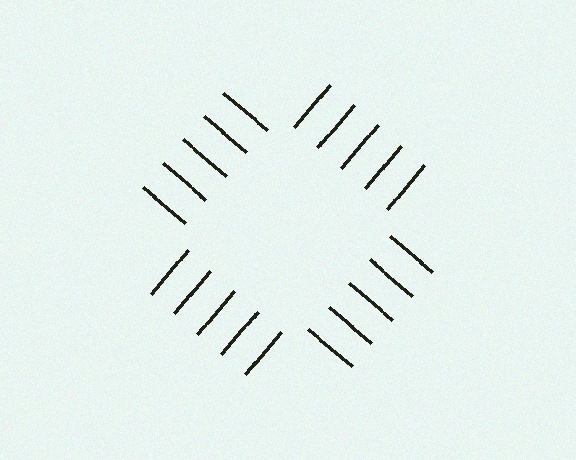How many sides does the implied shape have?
4 sides — the line-ends trace a square.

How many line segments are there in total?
20 — 5 along each of the 4 edges.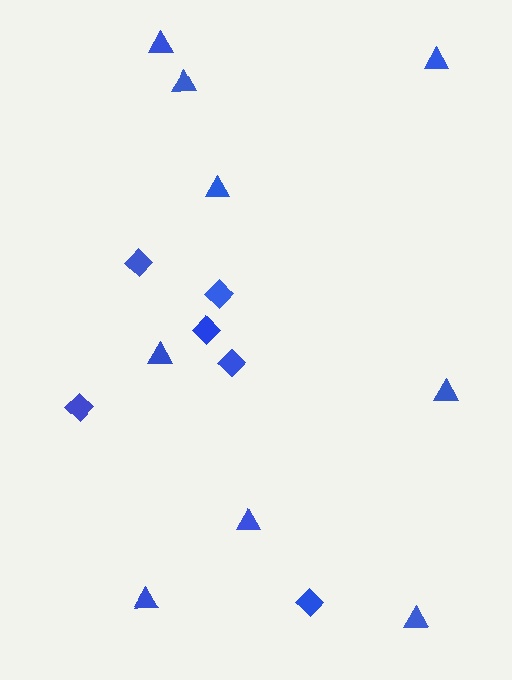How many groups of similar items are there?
There are 2 groups: one group of diamonds (6) and one group of triangles (9).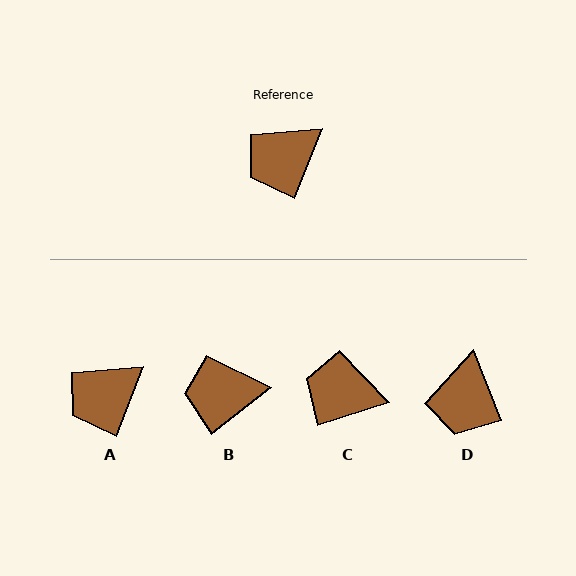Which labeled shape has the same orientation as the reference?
A.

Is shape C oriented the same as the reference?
No, it is off by about 51 degrees.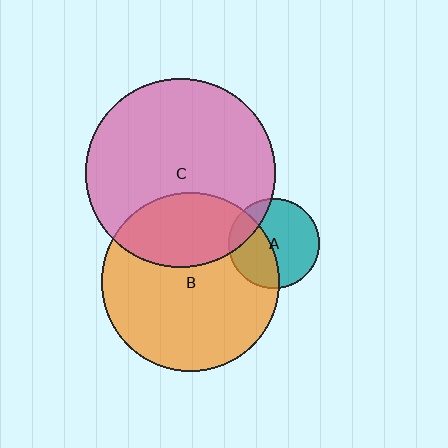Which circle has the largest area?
Circle C (pink).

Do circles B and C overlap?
Yes.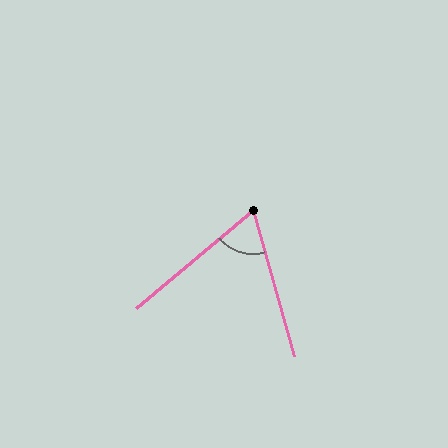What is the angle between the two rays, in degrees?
Approximately 66 degrees.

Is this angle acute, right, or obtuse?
It is acute.